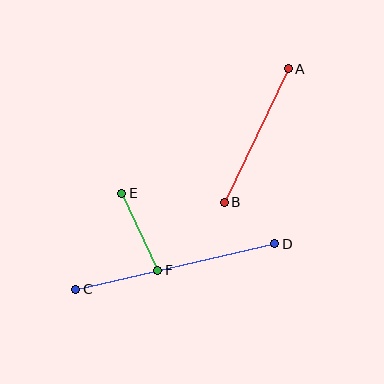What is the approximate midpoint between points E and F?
The midpoint is at approximately (140, 232) pixels.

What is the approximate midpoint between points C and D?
The midpoint is at approximately (175, 267) pixels.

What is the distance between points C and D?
The distance is approximately 204 pixels.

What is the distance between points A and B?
The distance is approximately 148 pixels.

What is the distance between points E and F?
The distance is approximately 85 pixels.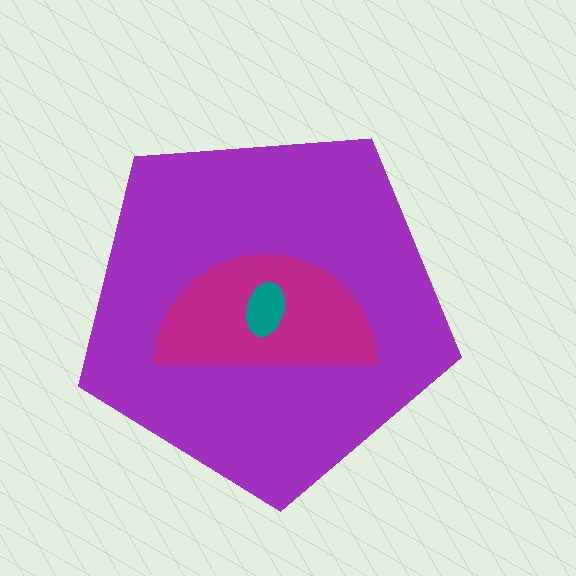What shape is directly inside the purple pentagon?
The magenta semicircle.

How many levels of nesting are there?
3.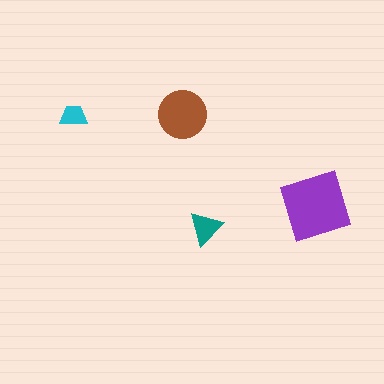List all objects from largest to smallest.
The purple square, the brown circle, the teal triangle, the cyan trapezoid.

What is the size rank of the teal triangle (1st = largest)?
3rd.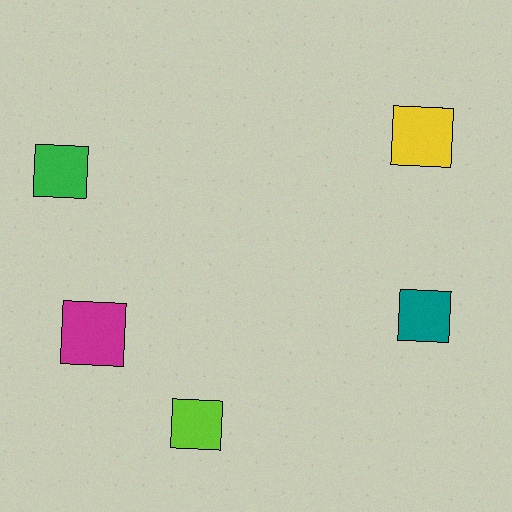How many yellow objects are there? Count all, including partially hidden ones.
There is 1 yellow object.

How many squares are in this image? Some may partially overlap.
There are 5 squares.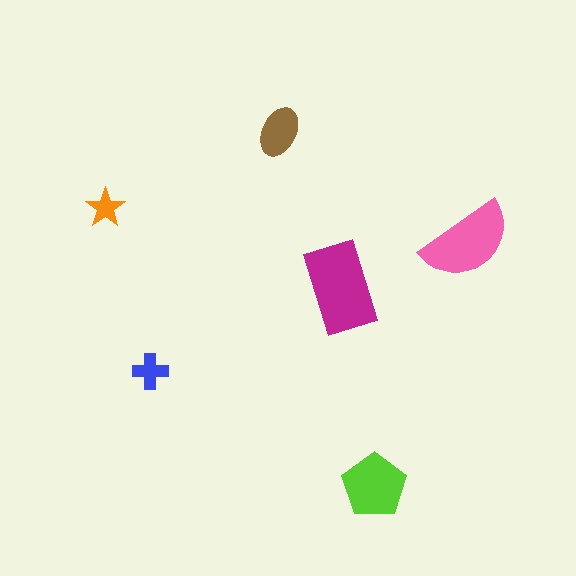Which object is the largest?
The magenta rectangle.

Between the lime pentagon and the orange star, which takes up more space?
The lime pentagon.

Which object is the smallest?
The orange star.